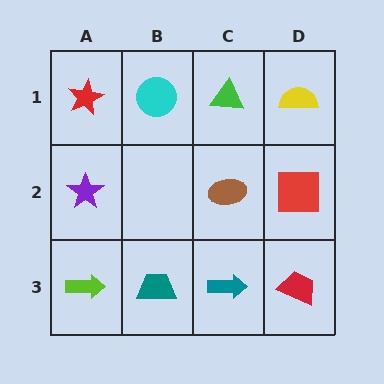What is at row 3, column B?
A teal trapezoid.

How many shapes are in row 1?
4 shapes.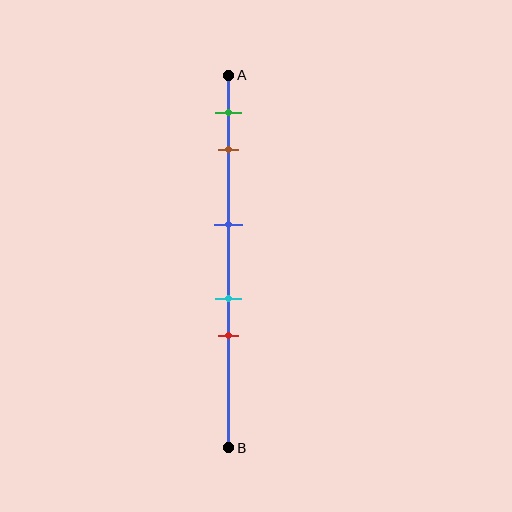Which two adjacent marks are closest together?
The cyan and red marks are the closest adjacent pair.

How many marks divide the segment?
There are 5 marks dividing the segment.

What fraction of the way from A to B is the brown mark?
The brown mark is approximately 20% (0.2) of the way from A to B.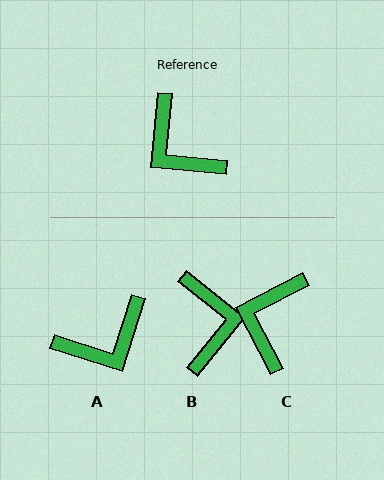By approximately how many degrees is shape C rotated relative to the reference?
Approximately 57 degrees clockwise.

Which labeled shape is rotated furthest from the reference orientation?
B, about 147 degrees away.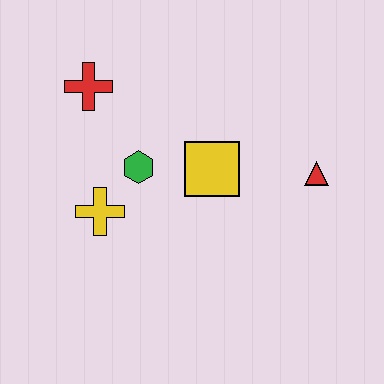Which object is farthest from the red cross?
The red triangle is farthest from the red cross.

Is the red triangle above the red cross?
No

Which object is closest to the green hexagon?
The yellow cross is closest to the green hexagon.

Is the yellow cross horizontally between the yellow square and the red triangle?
No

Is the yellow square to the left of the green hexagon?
No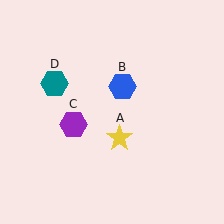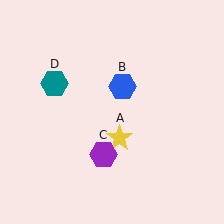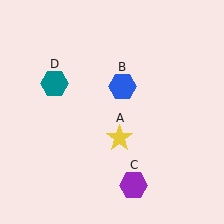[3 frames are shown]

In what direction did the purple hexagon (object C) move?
The purple hexagon (object C) moved down and to the right.